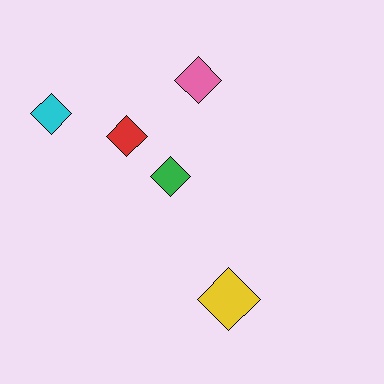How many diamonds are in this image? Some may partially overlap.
There are 5 diamonds.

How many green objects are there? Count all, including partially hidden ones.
There is 1 green object.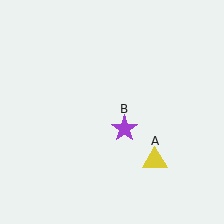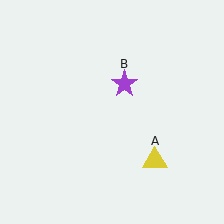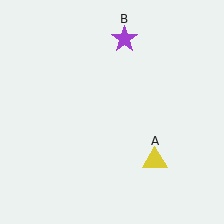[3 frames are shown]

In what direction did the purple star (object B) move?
The purple star (object B) moved up.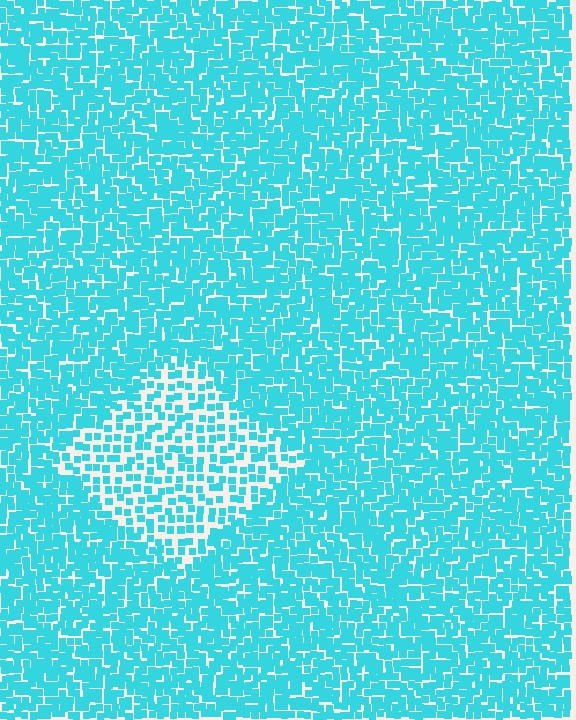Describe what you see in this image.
The image contains small cyan elements arranged at two different densities. A diamond-shaped region is visible where the elements are less densely packed than the surrounding area.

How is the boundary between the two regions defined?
The boundary is defined by a change in element density (approximately 1.9x ratio). All elements are the same color, size, and shape.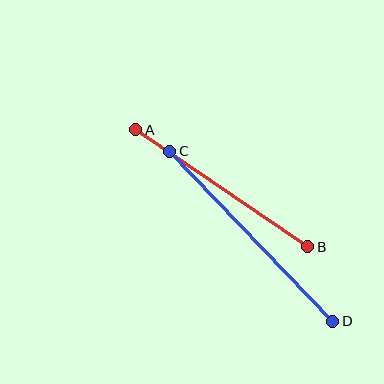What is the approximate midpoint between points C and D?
The midpoint is at approximately (251, 236) pixels.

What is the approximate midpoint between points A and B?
The midpoint is at approximately (222, 188) pixels.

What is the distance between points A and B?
The distance is approximately 208 pixels.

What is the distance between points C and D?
The distance is approximately 236 pixels.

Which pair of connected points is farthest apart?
Points C and D are farthest apart.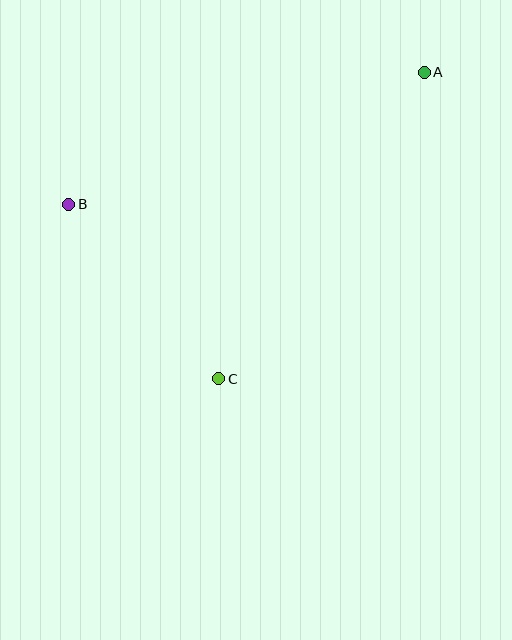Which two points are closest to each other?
Points B and C are closest to each other.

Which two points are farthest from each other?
Points A and B are farthest from each other.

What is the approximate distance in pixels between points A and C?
The distance between A and C is approximately 369 pixels.